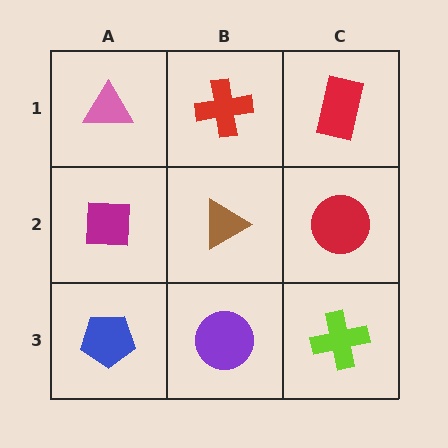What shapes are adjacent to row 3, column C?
A red circle (row 2, column C), a purple circle (row 3, column B).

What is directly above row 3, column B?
A brown triangle.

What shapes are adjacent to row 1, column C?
A red circle (row 2, column C), a red cross (row 1, column B).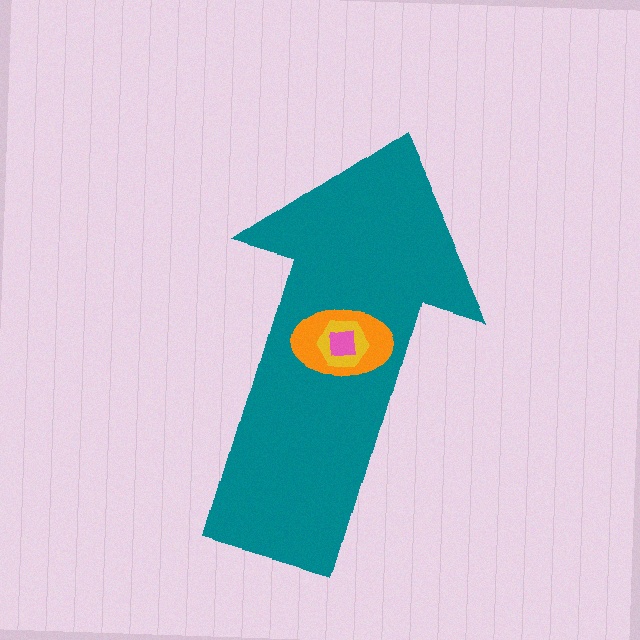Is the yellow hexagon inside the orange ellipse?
Yes.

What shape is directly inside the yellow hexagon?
The pink square.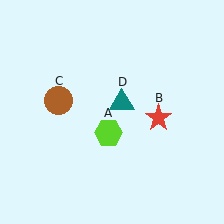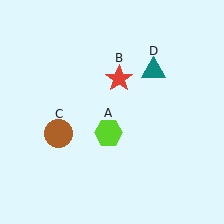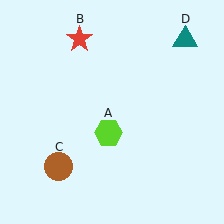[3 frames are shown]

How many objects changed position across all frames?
3 objects changed position: red star (object B), brown circle (object C), teal triangle (object D).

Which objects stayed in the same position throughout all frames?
Lime hexagon (object A) remained stationary.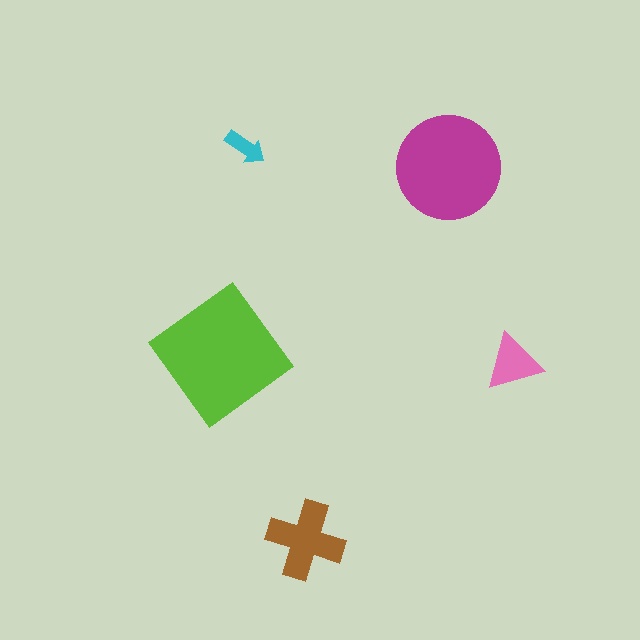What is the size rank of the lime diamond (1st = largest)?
1st.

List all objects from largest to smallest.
The lime diamond, the magenta circle, the brown cross, the pink triangle, the cyan arrow.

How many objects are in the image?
There are 5 objects in the image.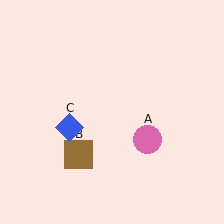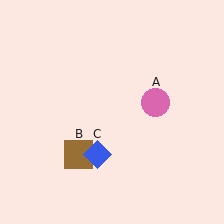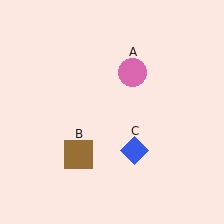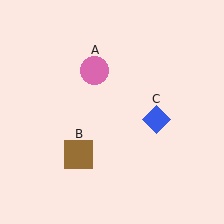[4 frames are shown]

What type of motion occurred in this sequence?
The pink circle (object A), blue diamond (object C) rotated counterclockwise around the center of the scene.